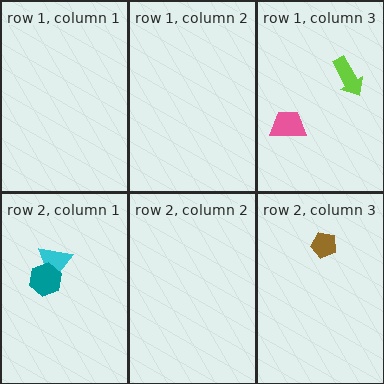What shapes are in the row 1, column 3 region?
The lime arrow, the pink trapezoid.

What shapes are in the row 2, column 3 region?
The brown pentagon.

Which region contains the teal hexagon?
The row 2, column 1 region.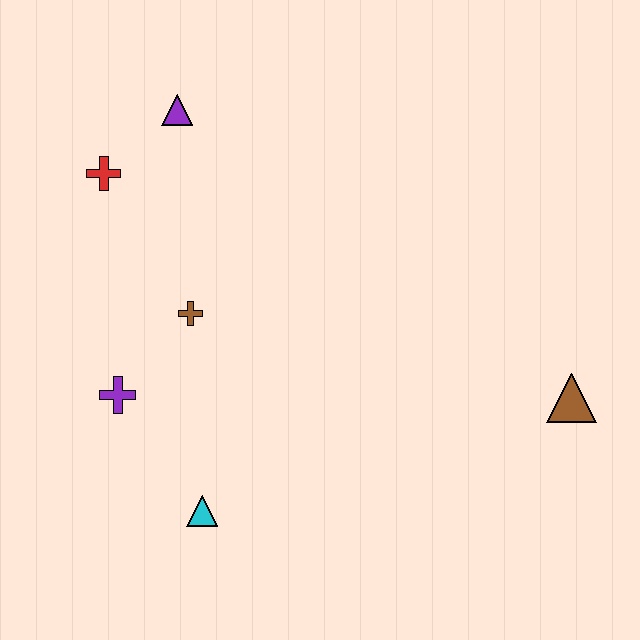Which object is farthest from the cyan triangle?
The purple triangle is farthest from the cyan triangle.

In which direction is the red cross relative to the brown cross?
The red cross is above the brown cross.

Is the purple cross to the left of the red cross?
No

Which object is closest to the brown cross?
The purple cross is closest to the brown cross.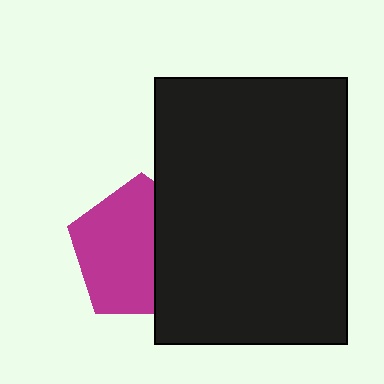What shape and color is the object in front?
The object in front is a black rectangle.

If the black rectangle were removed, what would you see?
You would see the complete magenta pentagon.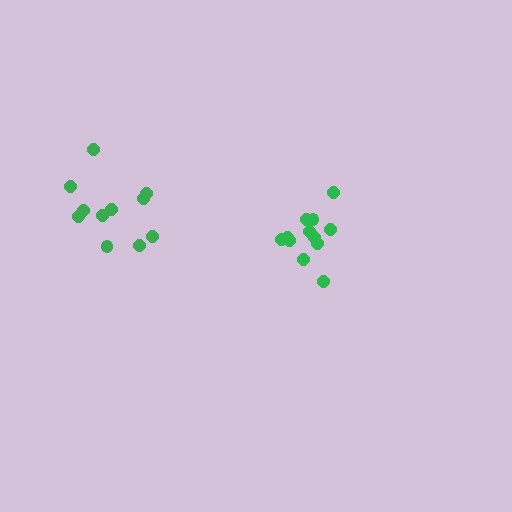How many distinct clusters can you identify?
There are 2 distinct clusters.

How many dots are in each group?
Group 1: 12 dots, Group 2: 11 dots (23 total).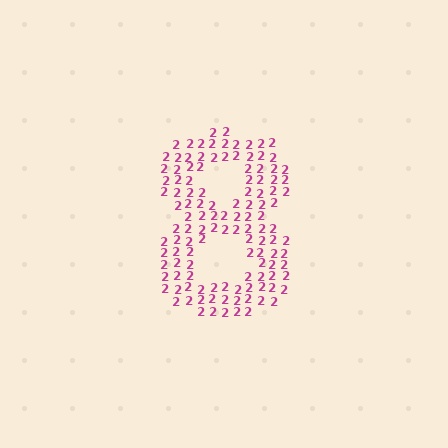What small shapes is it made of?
It is made of small digit 2's.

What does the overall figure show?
The overall figure shows the digit 8.